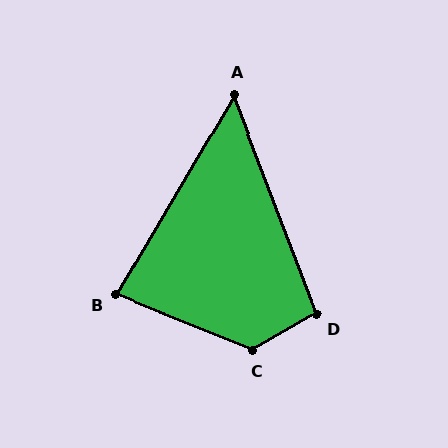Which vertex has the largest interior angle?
C, at approximately 129 degrees.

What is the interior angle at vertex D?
Approximately 99 degrees (obtuse).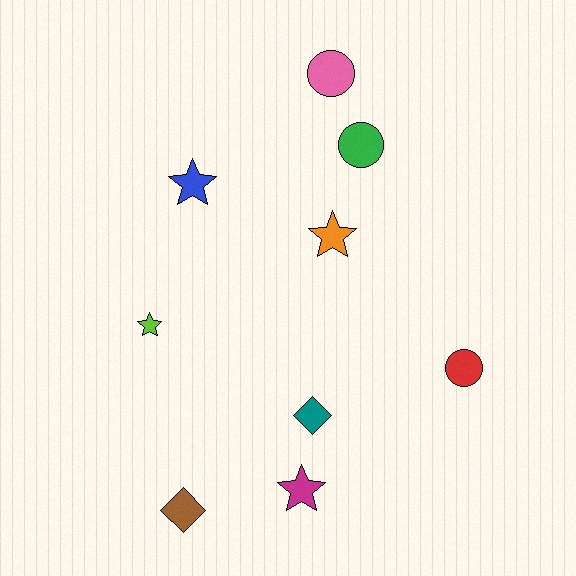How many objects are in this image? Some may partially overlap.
There are 9 objects.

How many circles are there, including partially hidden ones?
There are 3 circles.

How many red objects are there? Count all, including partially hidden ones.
There is 1 red object.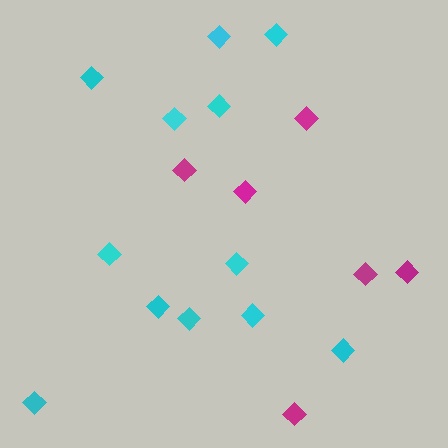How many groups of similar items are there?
There are 2 groups: one group of cyan diamonds (12) and one group of magenta diamonds (6).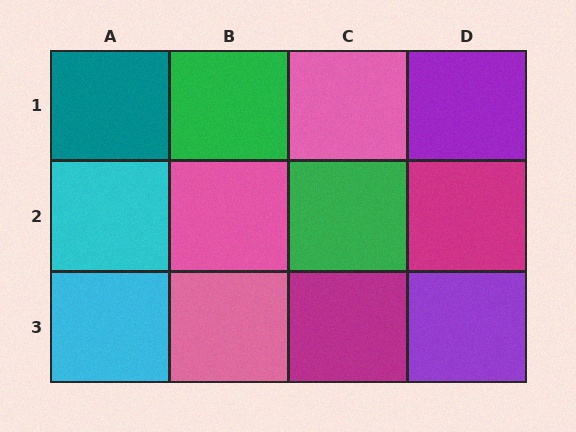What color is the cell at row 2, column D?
Magenta.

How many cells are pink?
3 cells are pink.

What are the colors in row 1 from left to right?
Teal, green, pink, purple.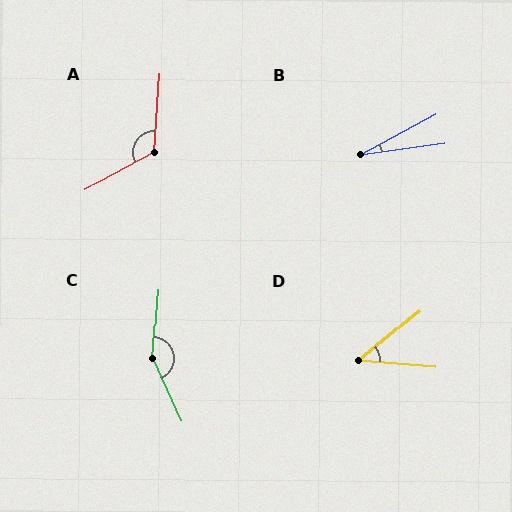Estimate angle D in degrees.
Approximately 44 degrees.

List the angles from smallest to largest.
B (21°), D (44°), A (122°), C (151°).